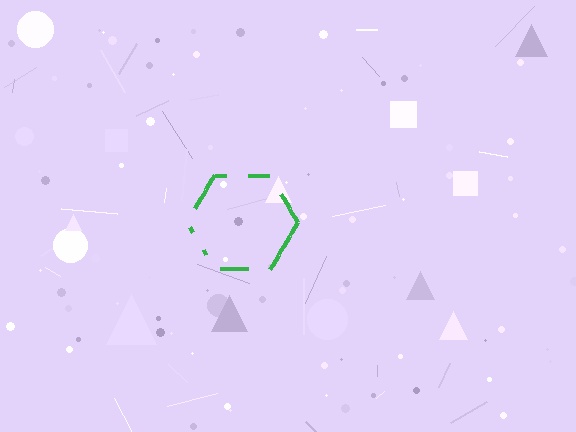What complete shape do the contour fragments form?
The contour fragments form a hexagon.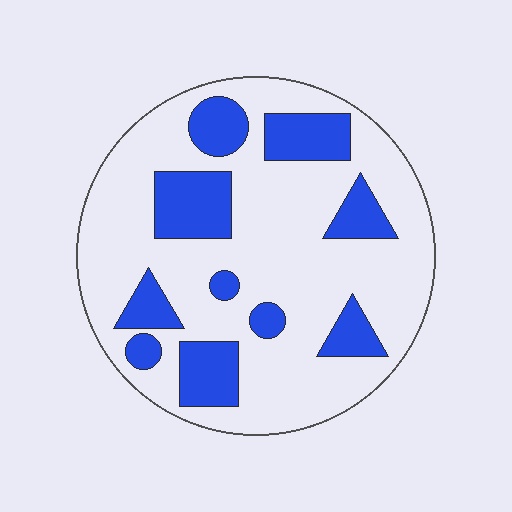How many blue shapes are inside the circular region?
10.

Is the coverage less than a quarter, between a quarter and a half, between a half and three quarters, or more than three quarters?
Between a quarter and a half.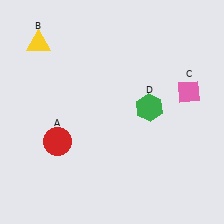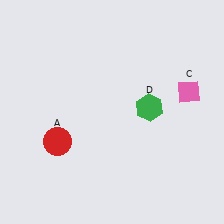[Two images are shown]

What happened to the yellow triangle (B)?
The yellow triangle (B) was removed in Image 2. It was in the top-left area of Image 1.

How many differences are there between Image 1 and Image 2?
There is 1 difference between the two images.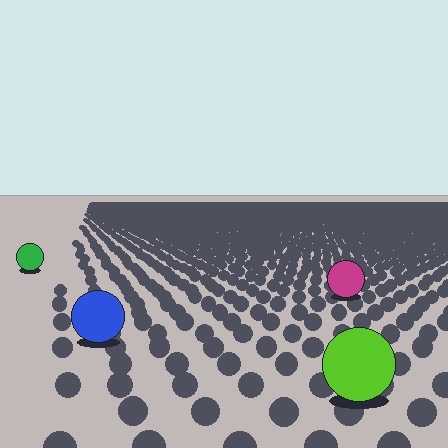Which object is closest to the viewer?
The lime circle is closest. The texture marks near it are larger and more spread out.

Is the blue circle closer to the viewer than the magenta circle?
Yes. The blue circle is closer — you can tell from the texture gradient: the ground texture is coarser near it.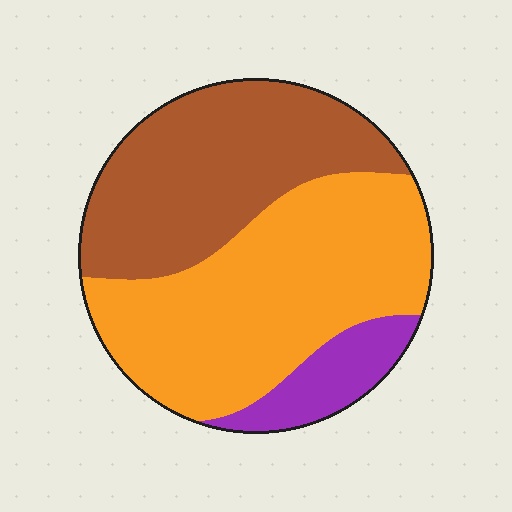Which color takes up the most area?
Orange, at roughly 50%.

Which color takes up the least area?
Purple, at roughly 10%.